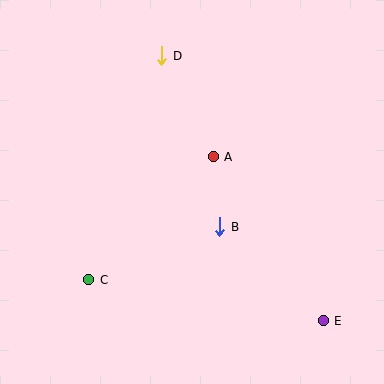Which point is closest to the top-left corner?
Point D is closest to the top-left corner.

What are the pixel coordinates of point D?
Point D is at (162, 56).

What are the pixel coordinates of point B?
Point B is at (220, 227).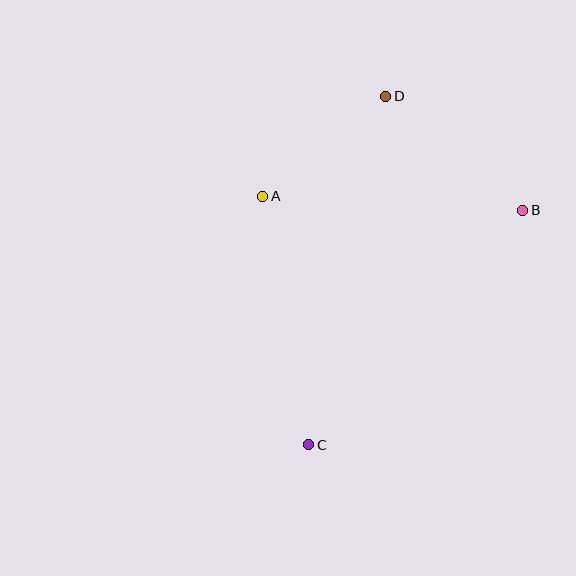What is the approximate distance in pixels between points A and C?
The distance between A and C is approximately 253 pixels.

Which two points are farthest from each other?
Points C and D are farthest from each other.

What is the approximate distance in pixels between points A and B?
The distance between A and B is approximately 260 pixels.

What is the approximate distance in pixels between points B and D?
The distance between B and D is approximately 178 pixels.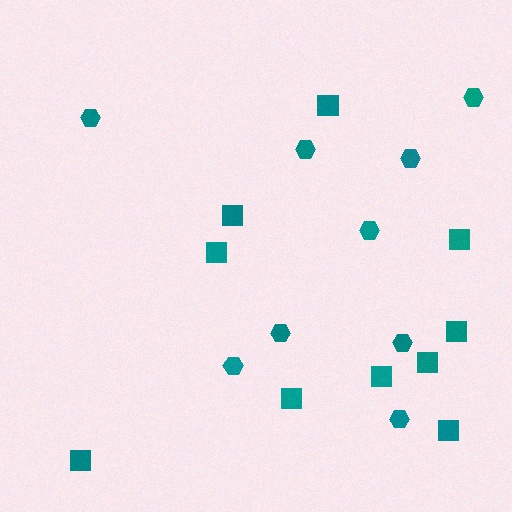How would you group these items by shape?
There are 2 groups: one group of hexagons (9) and one group of squares (10).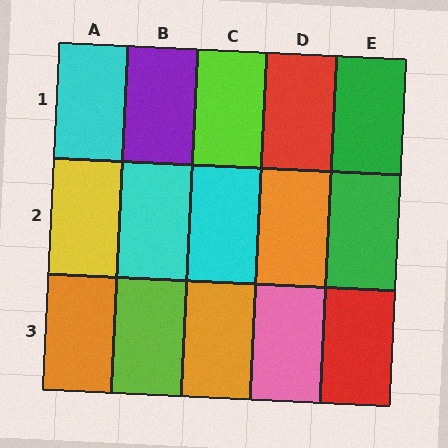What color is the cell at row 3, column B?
Lime.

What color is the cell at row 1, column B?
Purple.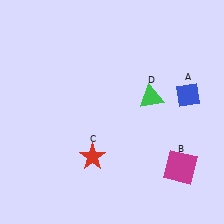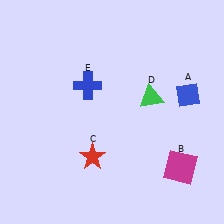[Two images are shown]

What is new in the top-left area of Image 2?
A blue cross (E) was added in the top-left area of Image 2.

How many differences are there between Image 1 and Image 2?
There is 1 difference between the two images.